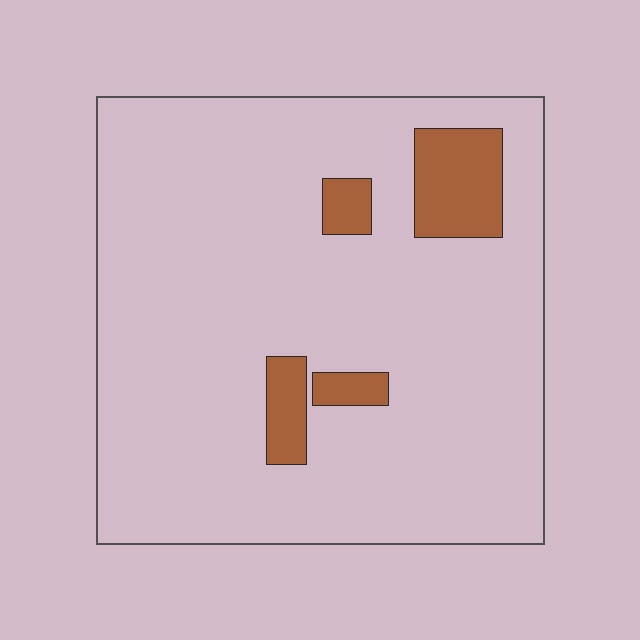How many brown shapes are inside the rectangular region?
4.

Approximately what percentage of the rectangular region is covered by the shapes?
Approximately 10%.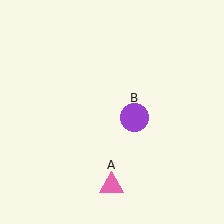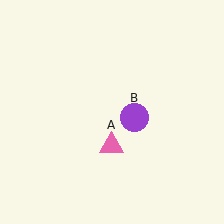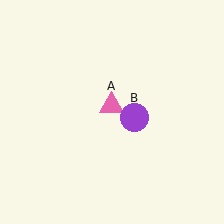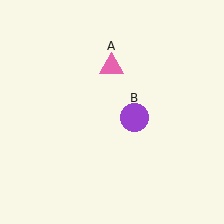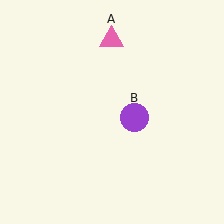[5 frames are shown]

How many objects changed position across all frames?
1 object changed position: pink triangle (object A).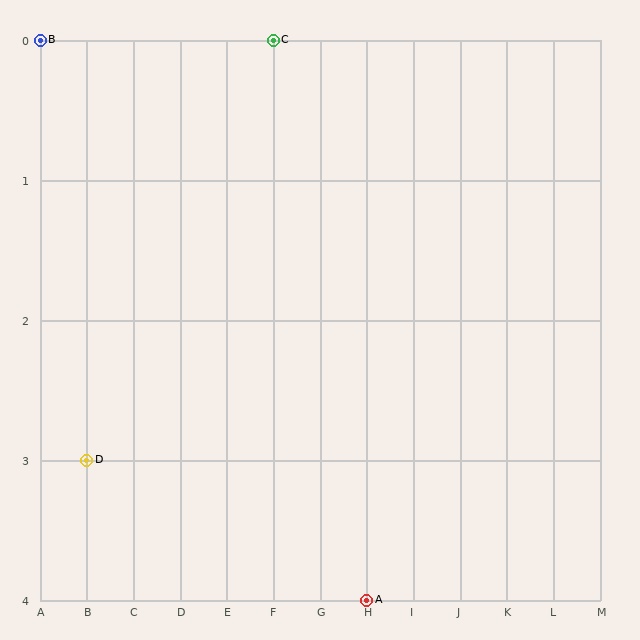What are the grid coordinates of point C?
Point C is at grid coordinates (F, 0).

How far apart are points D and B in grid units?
Points D and B are 1 column and 3 rows apart (about 3.2 grid units diagonally).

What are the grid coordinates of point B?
Point B is at grid coordinates (A, 0).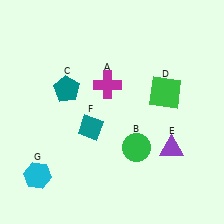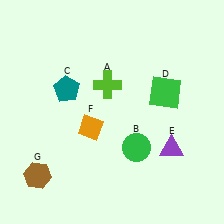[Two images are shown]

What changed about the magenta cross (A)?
In Image 1, A is magenta. In Image 2, it changed to lime.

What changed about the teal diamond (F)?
In Image 1, F is teal. In Image 2, it changed to orange.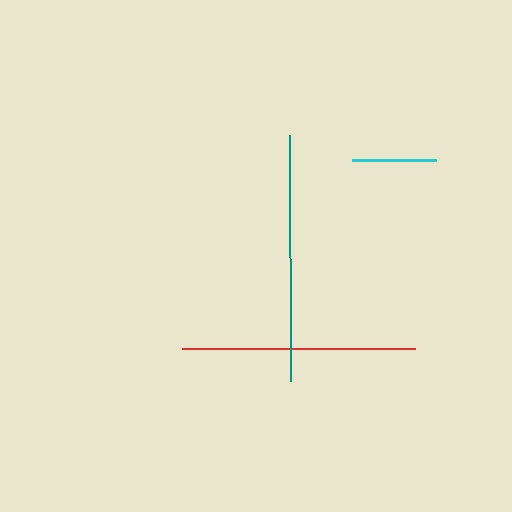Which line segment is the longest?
The teal line is the longest at approximately 246 pixels.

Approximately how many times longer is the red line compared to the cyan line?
The red line is approximately 2.8 times the length of the cyan line.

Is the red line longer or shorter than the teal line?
The teal line is longer than the red line.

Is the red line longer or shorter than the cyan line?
The red line is longer than the cyan line.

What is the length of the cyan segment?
The cyan segment is approximately 83 pixels long.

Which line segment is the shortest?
The cyan line is the shortest at approximately 83 pixels.